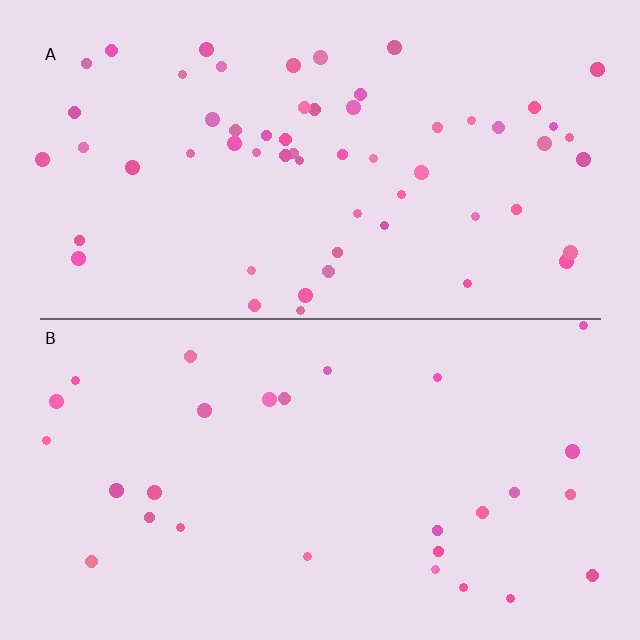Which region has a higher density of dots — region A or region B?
A (the top).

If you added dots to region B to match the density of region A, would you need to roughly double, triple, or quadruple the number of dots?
Approximately double.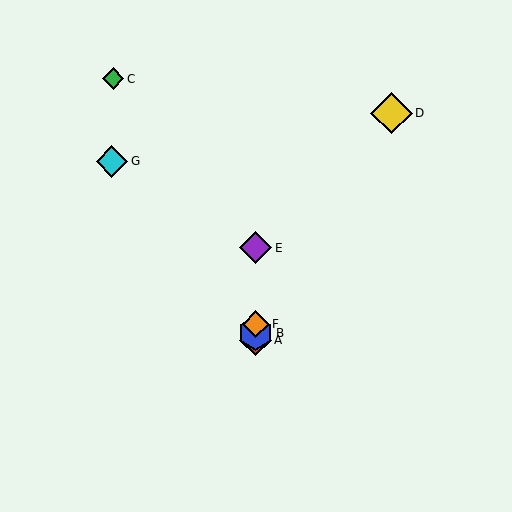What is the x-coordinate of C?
Object C is at x≈113.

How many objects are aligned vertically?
4 objects (A, B, E, F) are aligned vertically.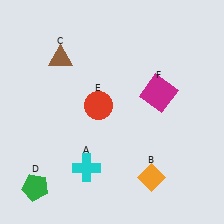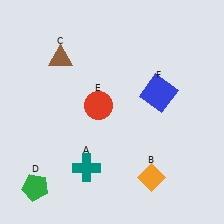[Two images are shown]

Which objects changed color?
A changed from cyan to teal. F changed from magenta to blue.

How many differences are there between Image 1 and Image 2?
There are 2 differences between the two images.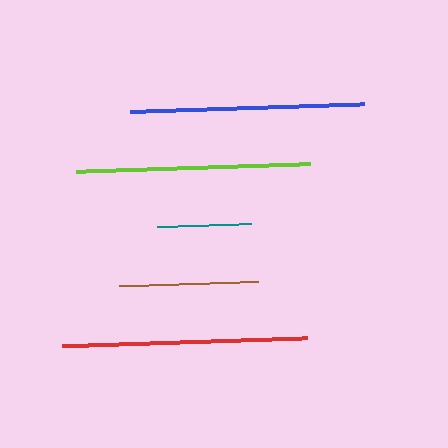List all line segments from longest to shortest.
From longest to shortest: red, blue, lime, brown, teal.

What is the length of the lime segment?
The lime segment is approximately 233 pixels long.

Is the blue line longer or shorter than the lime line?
The blue line is longer than the lime line.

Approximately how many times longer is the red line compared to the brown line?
The red line is approximately 1.8 times the length of the brown line.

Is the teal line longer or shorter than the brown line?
The brown line is longer than the teal line.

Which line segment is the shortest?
The teal line is the shortest at approximately 93 pixels.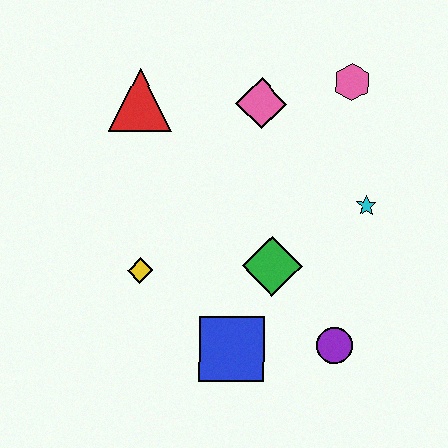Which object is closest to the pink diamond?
The pink hexagon is closest to the pink diamond.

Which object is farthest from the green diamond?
The red triangle is farthest from the green diamond.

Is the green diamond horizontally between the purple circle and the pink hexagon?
No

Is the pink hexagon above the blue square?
Yes